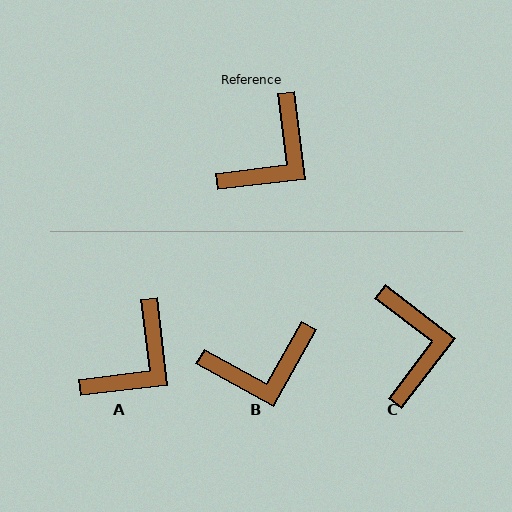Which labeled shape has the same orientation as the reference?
A.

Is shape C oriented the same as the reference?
No, it is off by about 45 degrees.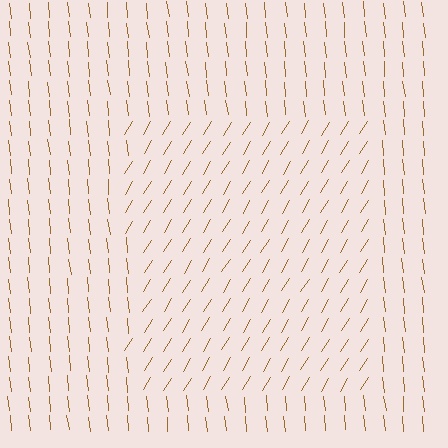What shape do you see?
I see a rectangle.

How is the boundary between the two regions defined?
The boundary is defined purely by a change in line orientation (approximately 37 degrees difference). All lines are the same color and thickness.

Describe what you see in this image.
The image is filled with small brown line segments. A rectangle region in the image has lines oriented differently from the surrounding lines, creating a visible texture boundary.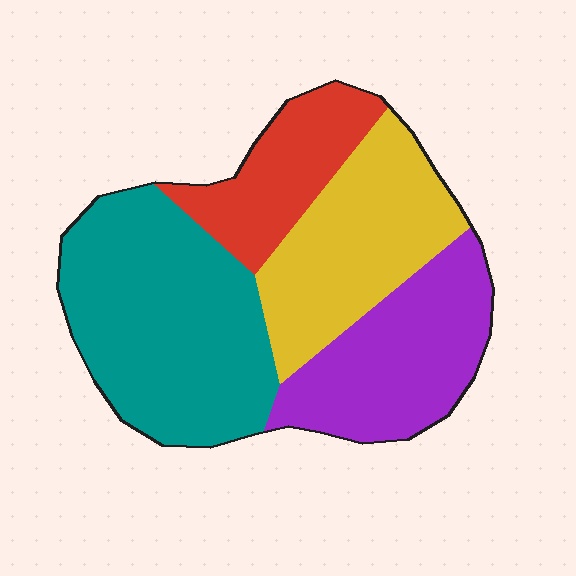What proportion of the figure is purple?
Purple takes up about one quarter (1/4) of the figure.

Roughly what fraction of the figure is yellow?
Yellow covers roughly 25% of the figure.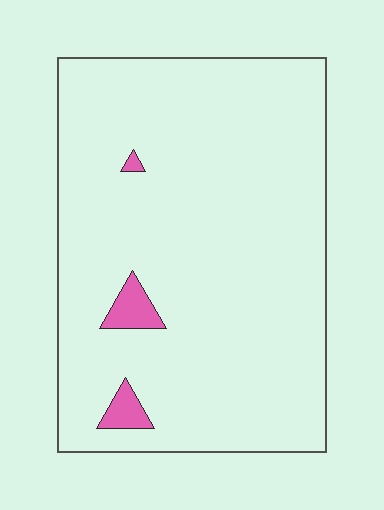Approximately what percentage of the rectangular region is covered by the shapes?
Approximately 5%.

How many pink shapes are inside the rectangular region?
3.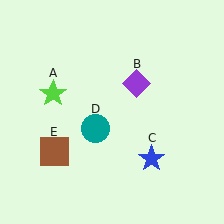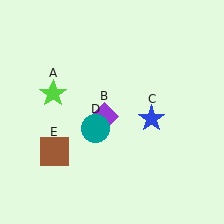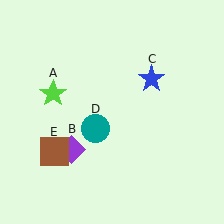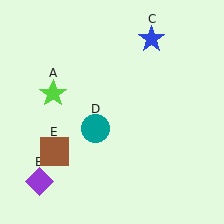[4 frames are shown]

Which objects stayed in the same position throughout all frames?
Lime star (object A) and teal circle (object D) and brown square (object E) remained stationary.